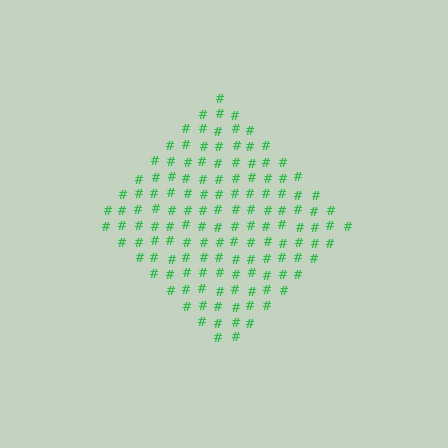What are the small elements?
The small elements are hash symbols.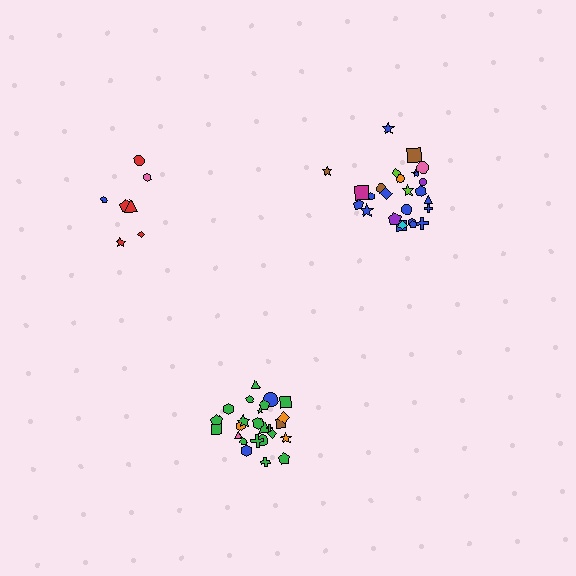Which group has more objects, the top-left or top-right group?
The top-right group.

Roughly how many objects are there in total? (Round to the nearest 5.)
Roughly 55 objects in total.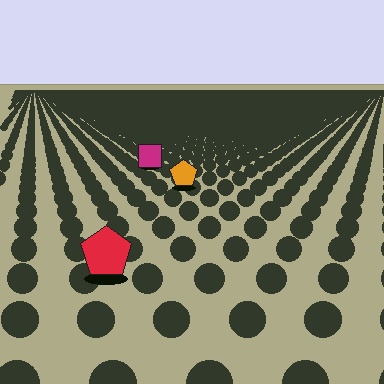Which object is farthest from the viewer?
The magenta square is farthest from the viewer. It appears smaller and the ground texture around it is denser.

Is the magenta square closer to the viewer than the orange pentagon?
No. The orange pentagon is closer — you can tell from the texture gradient: the ground texture is coarser near it.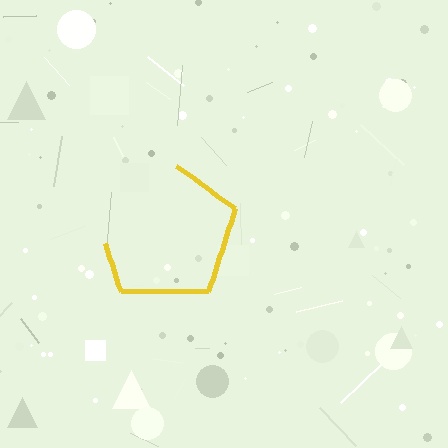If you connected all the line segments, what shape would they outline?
They would outline a pentagon.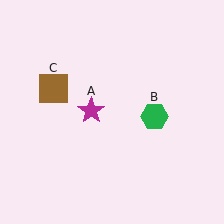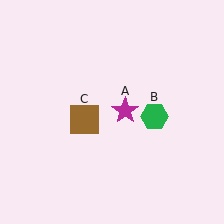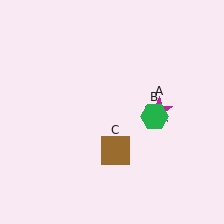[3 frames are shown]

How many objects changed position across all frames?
2 objects changed position: magenta star (object A), brown square (object C).